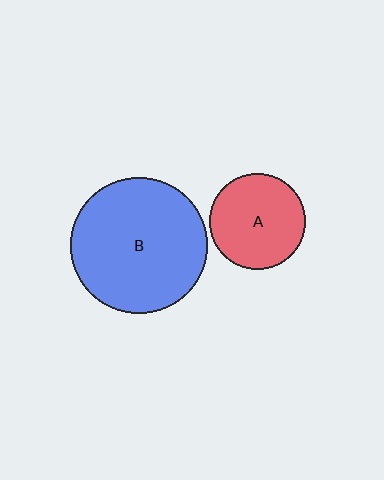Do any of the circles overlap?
No, none of the circles overlap.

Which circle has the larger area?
Circle B (blue).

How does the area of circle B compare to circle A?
Approximately 2.0 times.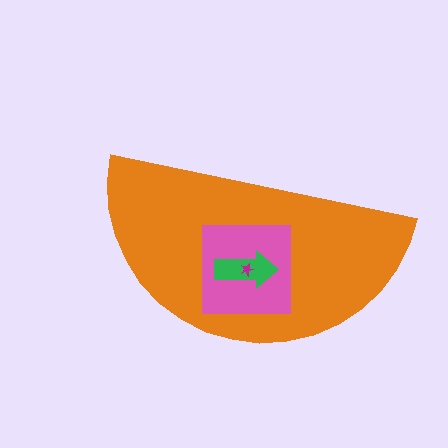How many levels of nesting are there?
4.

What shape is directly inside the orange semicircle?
The pink square.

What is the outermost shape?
The orange semicircle.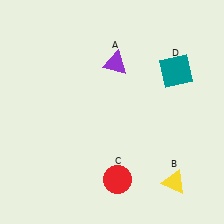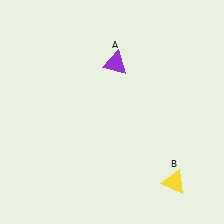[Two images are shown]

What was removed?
The teal square (D), the red circle (C) were removed in Image 2.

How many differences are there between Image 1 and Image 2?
There are 2 differences between the two images.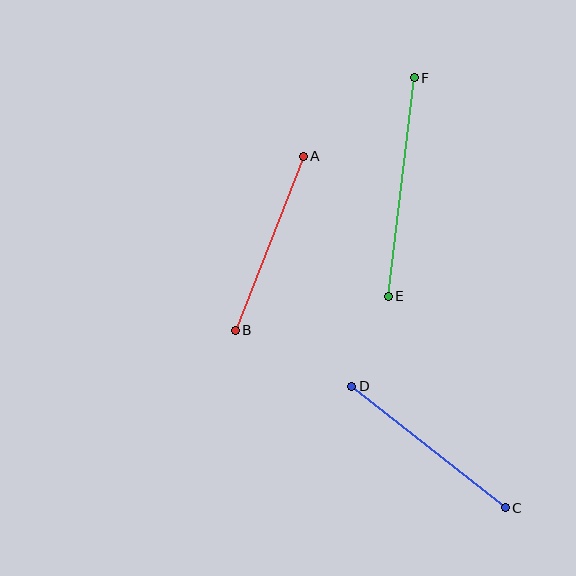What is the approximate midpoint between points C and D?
The midpoint is at approximately (429, 447) pixels.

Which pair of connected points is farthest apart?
Points E and F are farthest apart.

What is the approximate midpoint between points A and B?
The midpoint is at approximately (269, 243) pixels.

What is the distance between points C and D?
The distance is approximately 196 pixels.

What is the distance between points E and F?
The distance is approximately 220 pixels.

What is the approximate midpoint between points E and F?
The midpoint is at approximately (401, 187) pixels.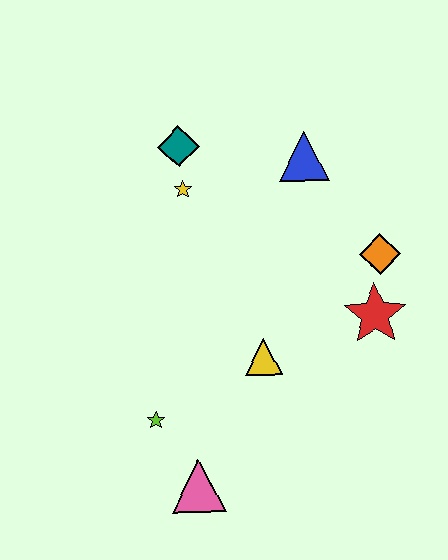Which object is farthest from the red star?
The teal diamond is farthest from the red star.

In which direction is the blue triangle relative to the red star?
The blue triangle is above the red star.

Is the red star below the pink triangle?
No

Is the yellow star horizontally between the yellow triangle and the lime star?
Yes